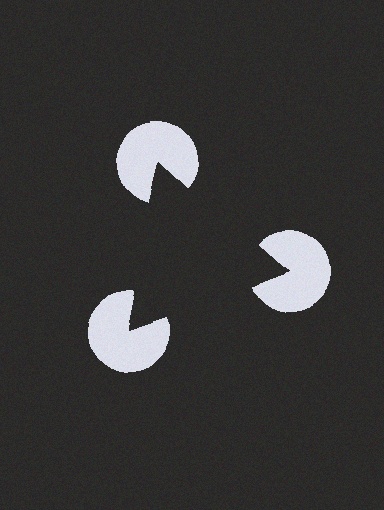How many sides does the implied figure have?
3 sides.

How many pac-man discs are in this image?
There are 3 — one at each vertex of the illusory triangle.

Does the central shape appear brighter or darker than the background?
It typically appears slightly darker than the background, even though no actual brightness change is drawn.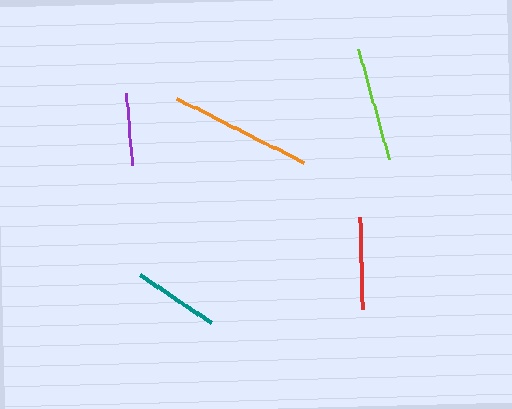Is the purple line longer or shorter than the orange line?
The orange line is longer than the purple line.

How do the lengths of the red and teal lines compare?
The red and teal lines are approximately the same length.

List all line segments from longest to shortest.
From longest to shortest: orange, lime, red, teal, purple.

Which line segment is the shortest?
The purple line is the shortest at approximately 72 pixels.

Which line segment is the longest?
The orange line is the longest at approximately 143 pixels.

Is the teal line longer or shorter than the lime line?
The lime line is longer than the teal line.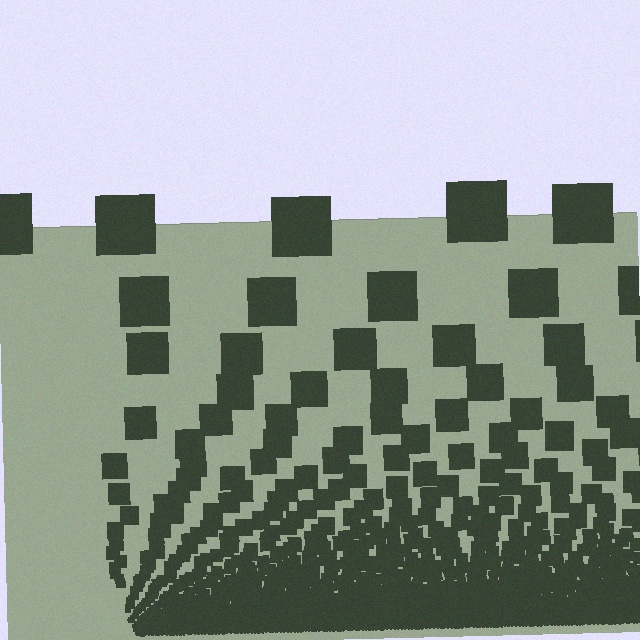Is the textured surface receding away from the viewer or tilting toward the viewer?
The surface appears to tilt toward the viewer. Texture elements get larger and sparser toward the top.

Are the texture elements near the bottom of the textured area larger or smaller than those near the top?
Smaller. The gradient is inverted — elements near the bottom are smaller and denser.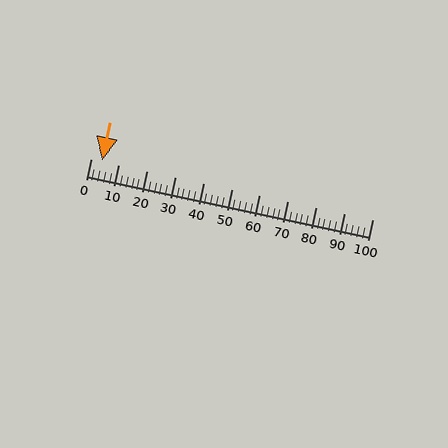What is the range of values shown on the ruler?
The ruler shows values from 0 to 100.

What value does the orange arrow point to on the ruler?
The orange arrow points to approximately 4.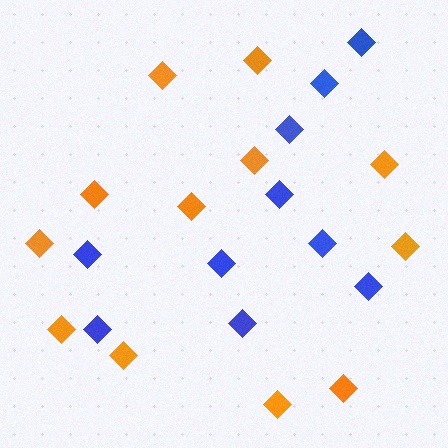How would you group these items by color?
There are 2 groups: one group of orange diamonds (12) and one group of blue diamonds (10).